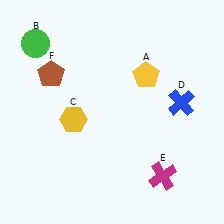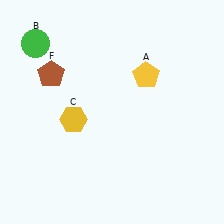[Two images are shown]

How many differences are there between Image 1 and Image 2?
There are 2 differences between the two images.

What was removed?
The magenta cross (E), the blue cross (D) were removed in Image 2.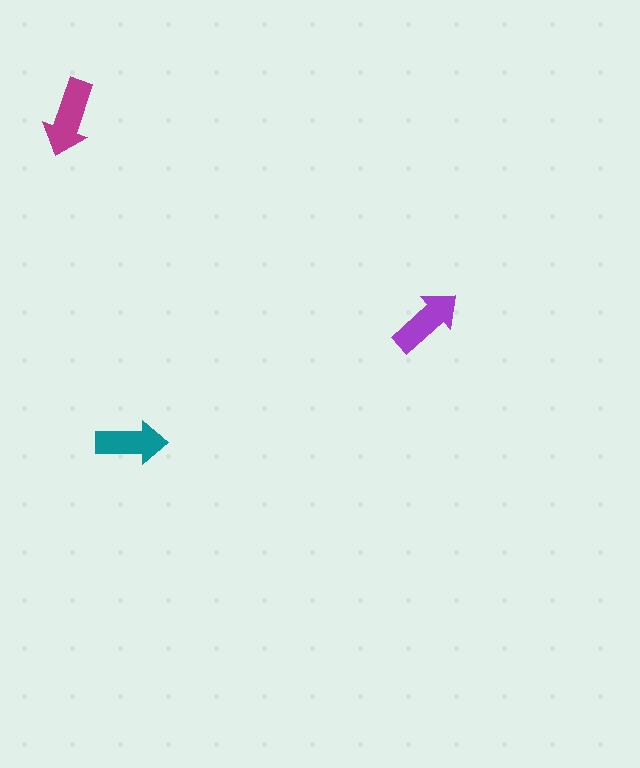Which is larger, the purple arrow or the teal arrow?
The purple one.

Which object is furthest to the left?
The magenta arrow is leftmost.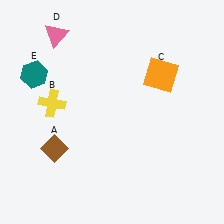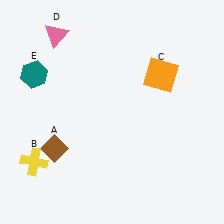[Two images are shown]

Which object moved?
The yellow cross (B) moved down.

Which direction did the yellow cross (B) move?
The yellow cross (B) moved down.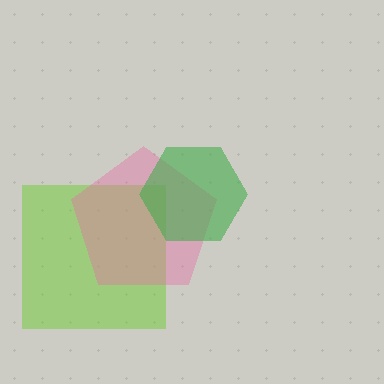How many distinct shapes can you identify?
There are 3 distinct shapes: a lime square, a pink pentagon, a green hexagon.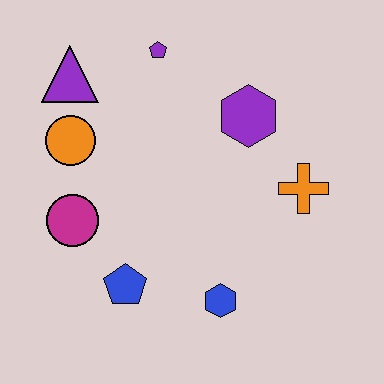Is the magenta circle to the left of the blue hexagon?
Yes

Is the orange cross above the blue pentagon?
Yes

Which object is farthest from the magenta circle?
The orange cross is farthest from the magenta circle.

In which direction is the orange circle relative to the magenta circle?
The orange circle is above the magenta circle.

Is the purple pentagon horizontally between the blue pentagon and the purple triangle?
No